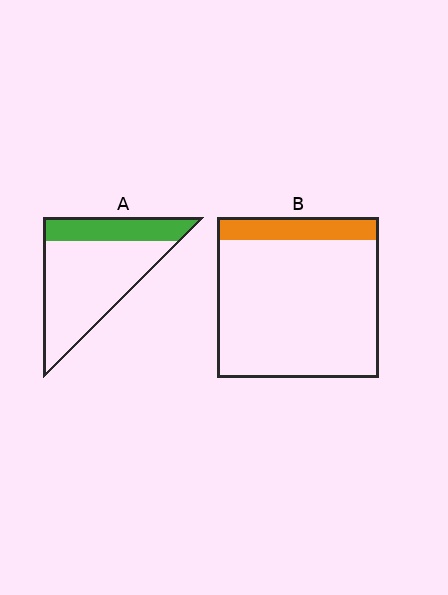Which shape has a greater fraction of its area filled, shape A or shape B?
Shape A.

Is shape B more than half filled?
No.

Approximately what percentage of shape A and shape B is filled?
A is approximately 30% and B is approximately 15%.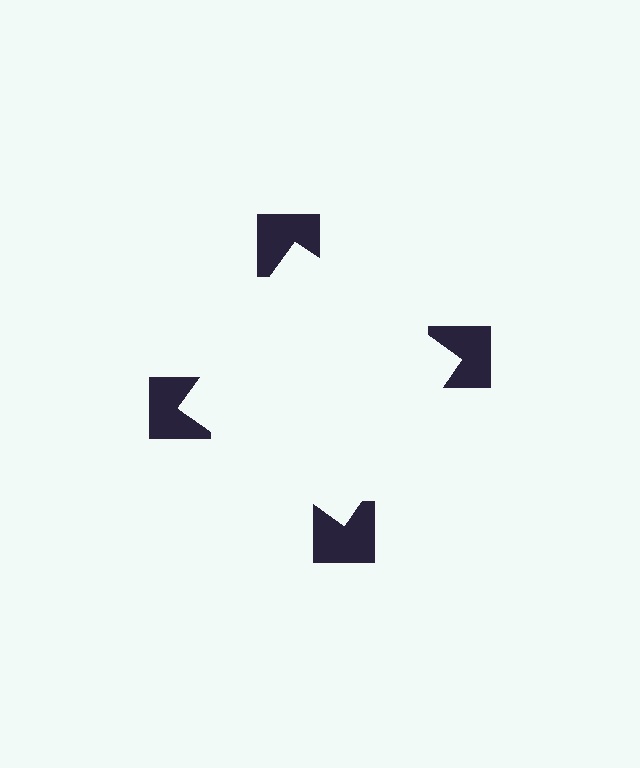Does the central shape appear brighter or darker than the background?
It typically appears slightly brighter than the background, even though no actual brightness change is drawn.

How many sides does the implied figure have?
4 sides.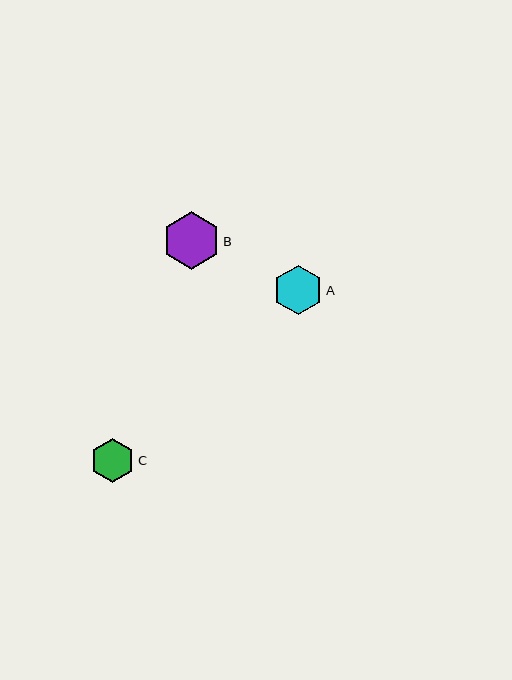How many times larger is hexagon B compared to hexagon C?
Hexagon B is approximately 1.3 times the size of hexagon C.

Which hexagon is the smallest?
Hexagon C is the smallest with a size of approximately 44 pixels.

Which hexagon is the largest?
Hexagon B is the largest with a size of approximately 57 pixels.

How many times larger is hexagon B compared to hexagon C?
Hexagon B is approximately 1.3 times the size of hexagon C.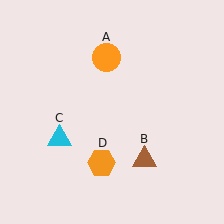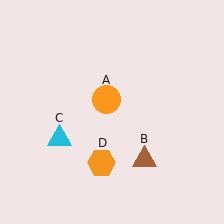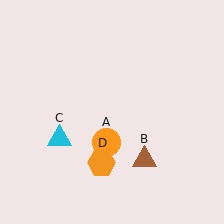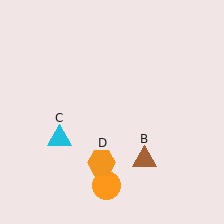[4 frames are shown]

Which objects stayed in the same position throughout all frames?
Brown triangle (object B) and cyan triangle (object C) and orange hexagon (object D) remained stationary.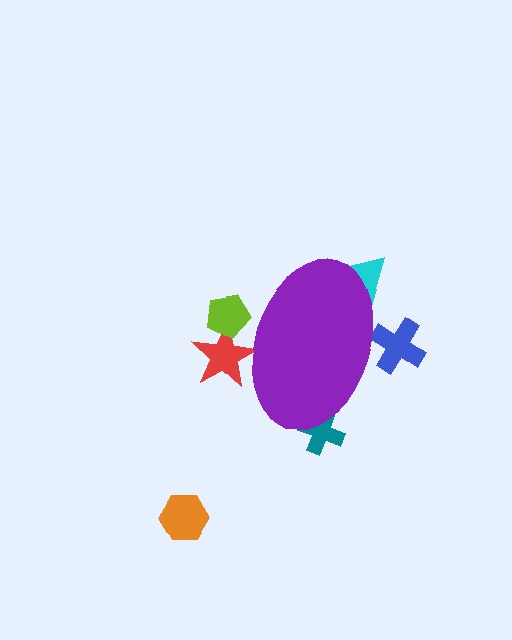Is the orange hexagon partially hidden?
No, the orange hexagon is fully visible.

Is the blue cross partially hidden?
Yes, the blue cross is partially hidden behind the purple ellipse.